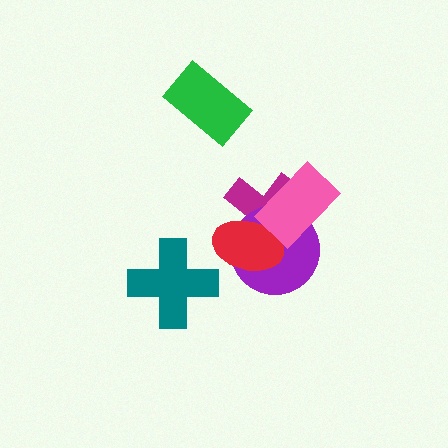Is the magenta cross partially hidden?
Yes, it is partially covered by another shape.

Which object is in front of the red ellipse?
The pink rectangle is in front of the red ellipse.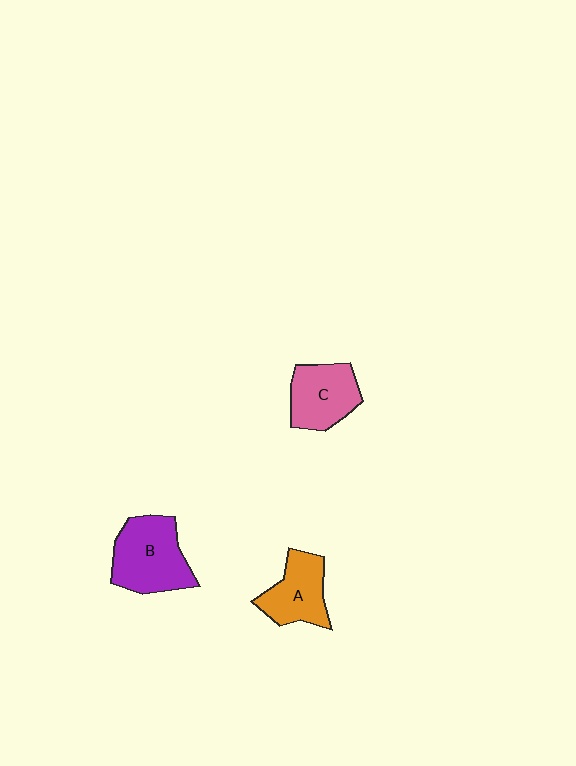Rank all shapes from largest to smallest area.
From largest to smallest: B (purple), C (pink), A (orange).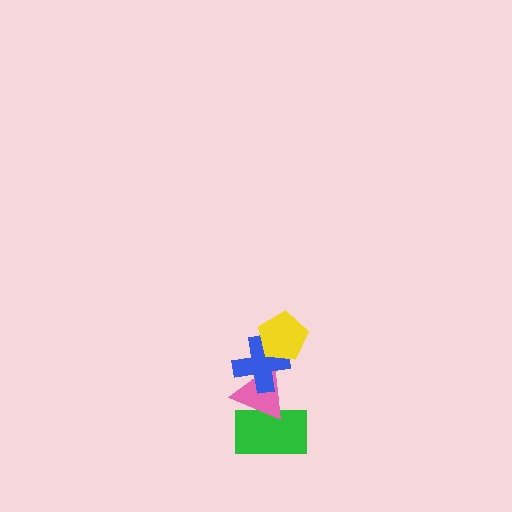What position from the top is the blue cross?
The blue cross is 2nd from the top.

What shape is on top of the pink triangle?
The blue cross is on top of the pink triangle.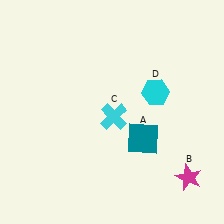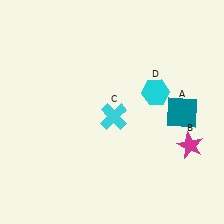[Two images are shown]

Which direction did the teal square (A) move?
The teal square (A) moved right.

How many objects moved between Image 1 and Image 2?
2 objects moved between the two images.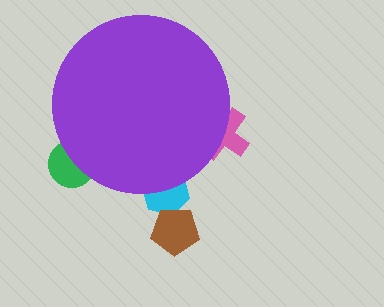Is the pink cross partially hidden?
Yes, the pink cross is partially hidden behind the purple circle.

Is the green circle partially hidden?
Yes, the green circle is partially hidden behind the purple circle.